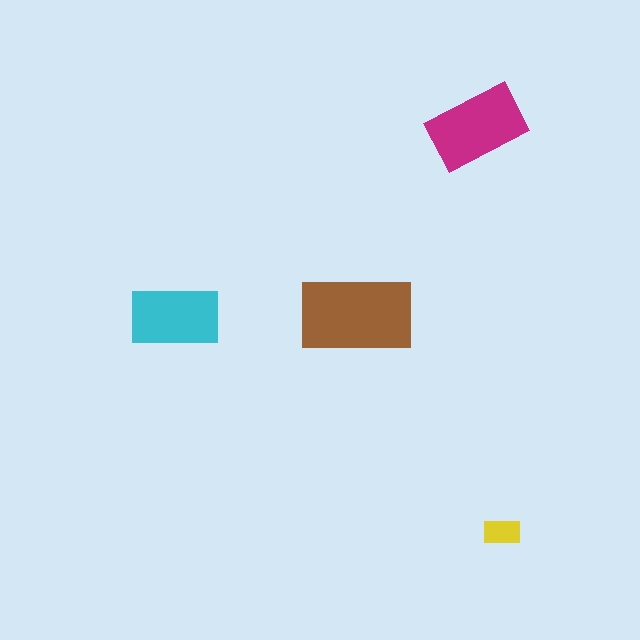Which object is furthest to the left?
The cyan rectangle is leftmost.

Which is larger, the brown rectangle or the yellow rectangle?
The brown one.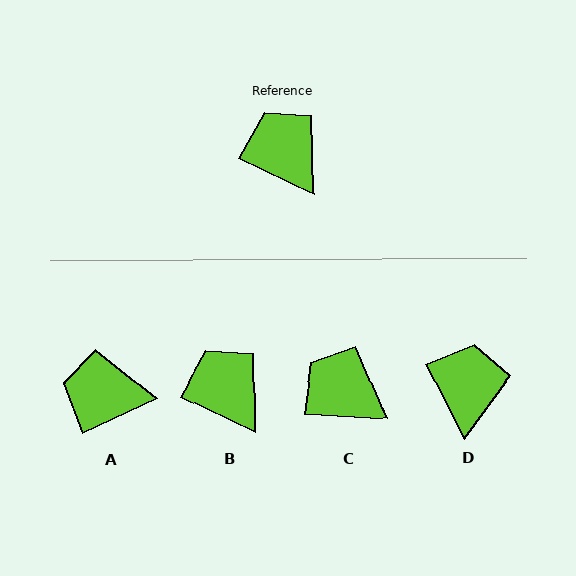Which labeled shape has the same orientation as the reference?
B.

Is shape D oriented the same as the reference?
No, it is off by about 38 degrees.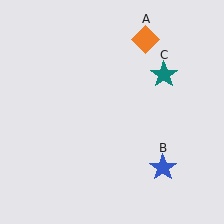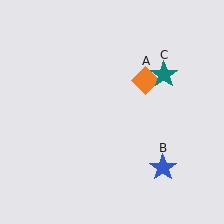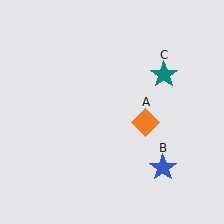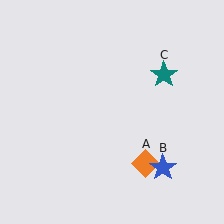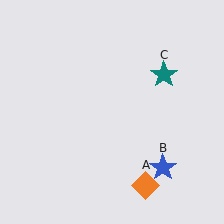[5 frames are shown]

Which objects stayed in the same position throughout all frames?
Blue star (object B) and teal star (object C) remained stationary.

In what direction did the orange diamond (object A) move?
The orange diamond (object A) moved down.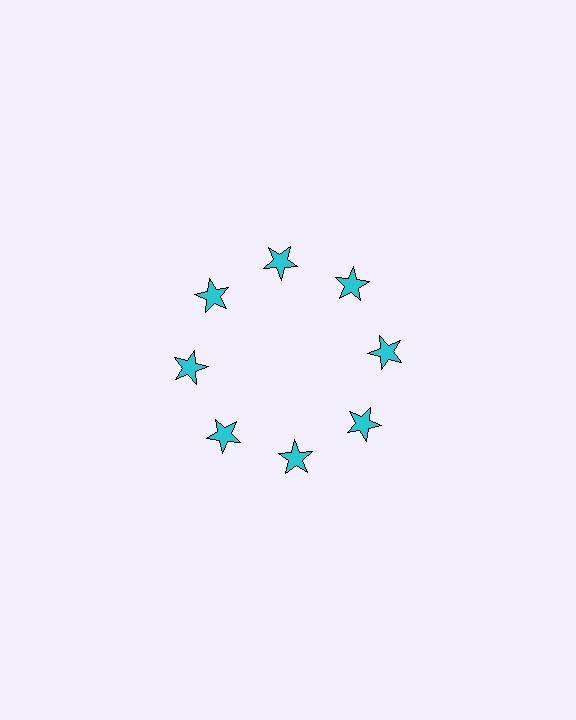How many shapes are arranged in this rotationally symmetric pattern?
There are 8 shapes, arranged in 8 groups of 1.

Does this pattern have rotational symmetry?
Yes, this pattern has 8-fold rotational symmetry. It looks the same after rotating 45 degrees around the center.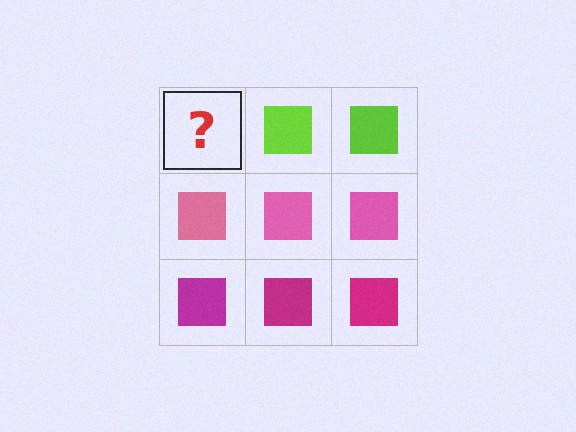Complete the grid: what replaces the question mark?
The question mark should be replaced with a lime square.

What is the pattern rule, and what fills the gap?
The rule is that each row has a consistent color. The gap should be filled with a lime square.